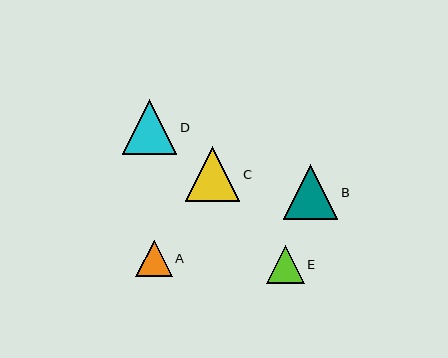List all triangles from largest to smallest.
From largest to smallest: B, D, C, E, A.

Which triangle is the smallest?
Triangle A is the smallest with a size of approximately 37 pixels.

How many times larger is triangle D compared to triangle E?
Triangle D is approximately 1.4 times the size of triangle E.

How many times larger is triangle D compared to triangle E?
Triangle D is approximately 1.4 times the size of triangle E.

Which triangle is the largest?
Triangle B is the largest with a size of approximately 55 pixels.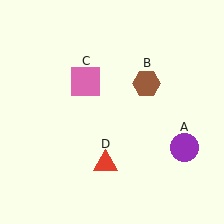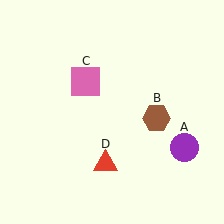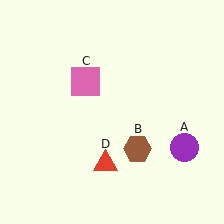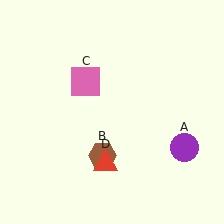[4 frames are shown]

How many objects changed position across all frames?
1 object changed position: brown hexagon (object B).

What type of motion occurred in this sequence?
The brown hexagon (object B) rotated clockwise around the center of the scene.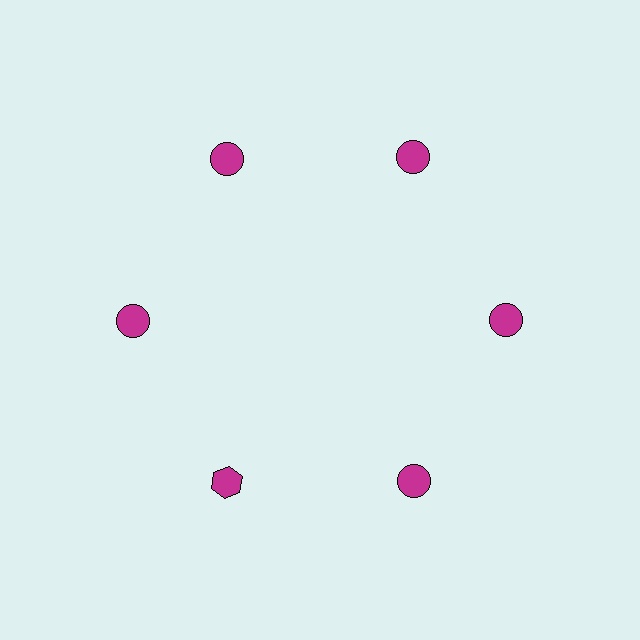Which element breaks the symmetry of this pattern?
The magenta hexagon at roughly the 7 o'clock position breaks the symmetry. All other shapes are magenta circles.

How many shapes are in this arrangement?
There are 6 shapes arranged in a ring pattern.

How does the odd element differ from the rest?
It has a different shape: hexagon instead of circle.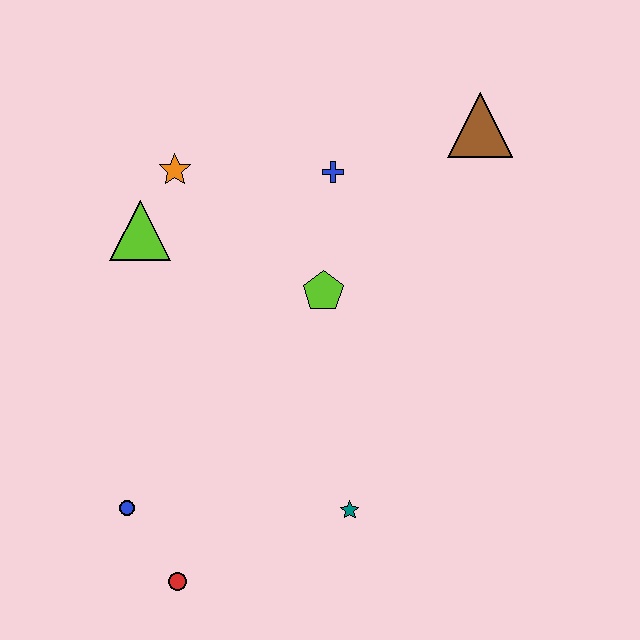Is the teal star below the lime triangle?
Yes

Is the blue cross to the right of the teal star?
No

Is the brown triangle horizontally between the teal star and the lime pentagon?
No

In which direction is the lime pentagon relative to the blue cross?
The lime pentagon is below the blue cross.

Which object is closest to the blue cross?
The lime pentagon is closest to the blue cross.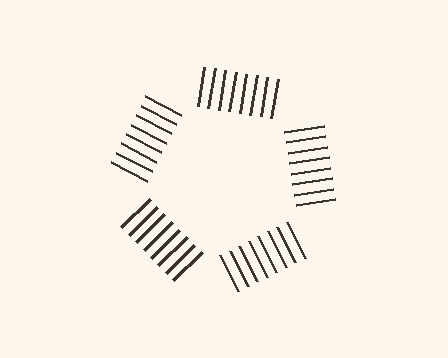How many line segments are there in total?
40 — 8 along each of the 5 edges.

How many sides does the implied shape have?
5 sides — the line-ends trace a pentagon.